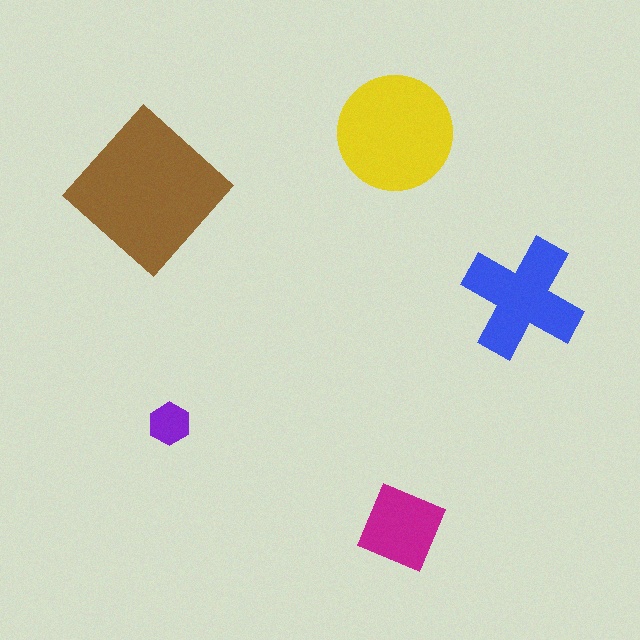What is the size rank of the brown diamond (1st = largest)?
1st.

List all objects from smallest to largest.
The purple hexagon, the magenta diamond, the blue cross, the yellow circle, the brown diamond.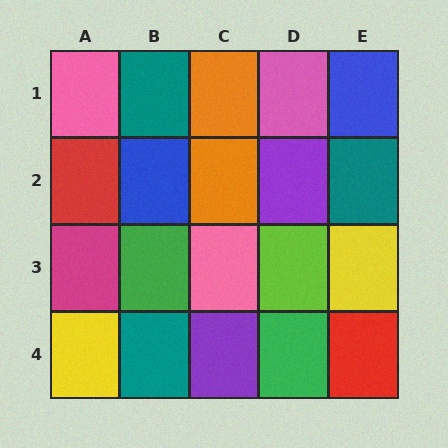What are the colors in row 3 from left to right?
Magenta, green, pink, lime, yellow.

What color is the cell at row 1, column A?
Pink.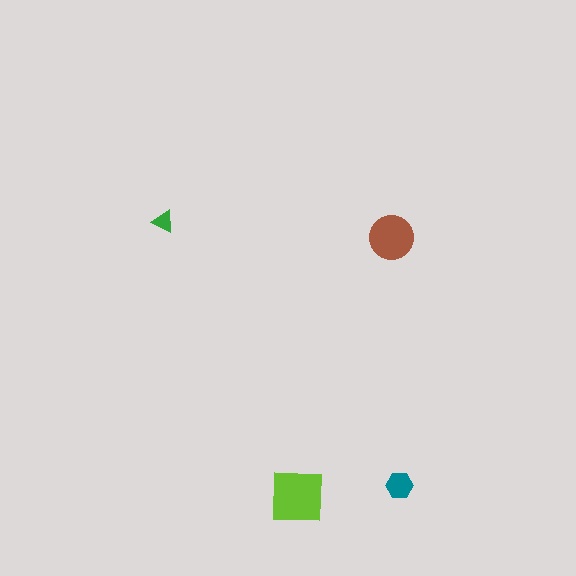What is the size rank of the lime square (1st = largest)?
1st.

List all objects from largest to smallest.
The lime square, the brown circle, the teal hexagon, the green triangle.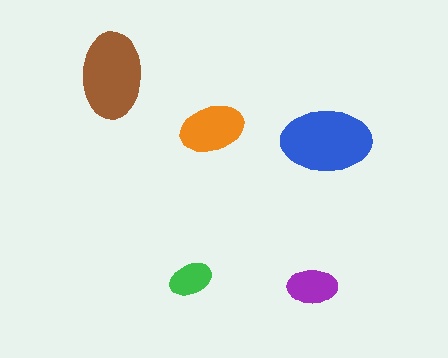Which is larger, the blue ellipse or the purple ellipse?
The blue one.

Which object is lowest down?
The purple ellipse is bottommost.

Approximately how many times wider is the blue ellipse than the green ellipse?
About 2 times wider.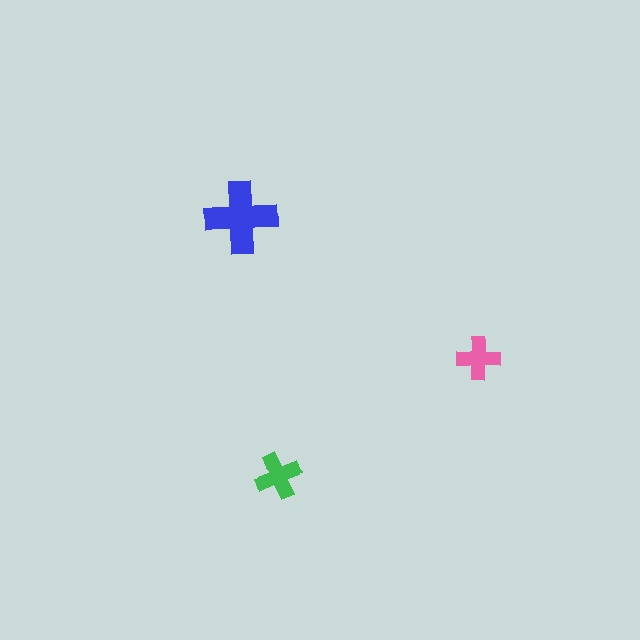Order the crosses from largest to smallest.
the blue one, the green one, the pink one.